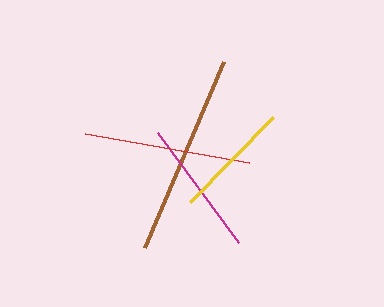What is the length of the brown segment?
The brown segment is approximately 202 pixels long.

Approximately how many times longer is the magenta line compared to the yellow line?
The magenta line is approximately 1.2 times the length of the yellow line.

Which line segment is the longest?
The brown line is the longest at approximately 202 pixels.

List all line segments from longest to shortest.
From longest to shortest: brown, red, magenta, yellow.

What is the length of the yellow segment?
The yellow segment is approximately 118 pixels long.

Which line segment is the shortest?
The yellow line is the shortest at approximately 118 pixels.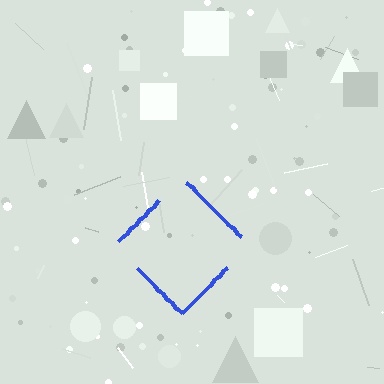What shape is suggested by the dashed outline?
The dashed outline suggests a diamond.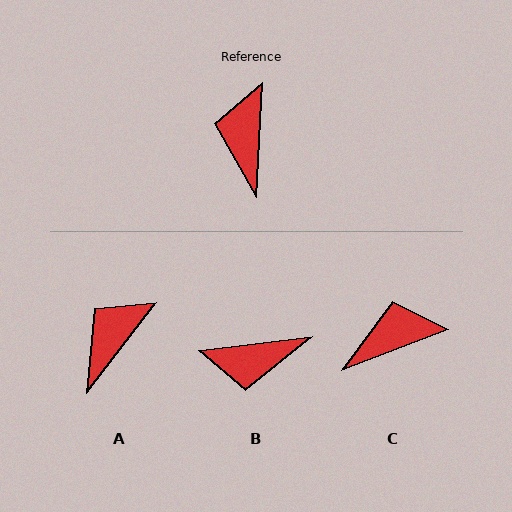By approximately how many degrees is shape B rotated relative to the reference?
Approximately 99 degrees counter-clockwise.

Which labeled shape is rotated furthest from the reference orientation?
B, about 99 degrees away.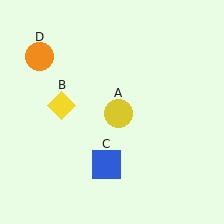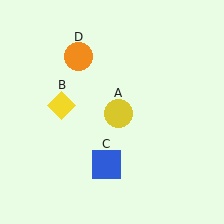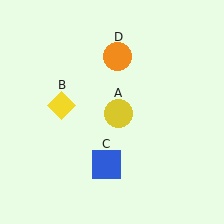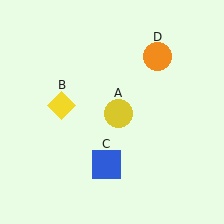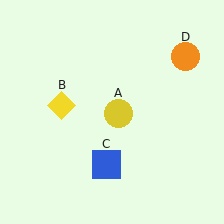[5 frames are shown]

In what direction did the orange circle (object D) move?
The orange circle (object D) moved right.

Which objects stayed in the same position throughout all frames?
Yellow circle (object A) and yellow diamond (object B) and blue square (object C) remained stationary.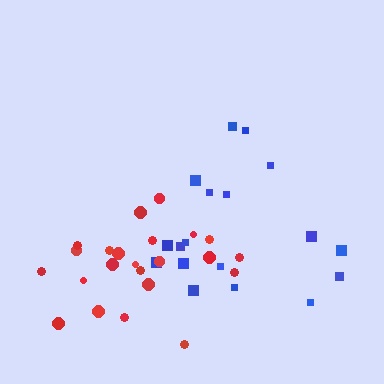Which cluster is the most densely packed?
Red.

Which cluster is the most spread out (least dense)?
Blue.